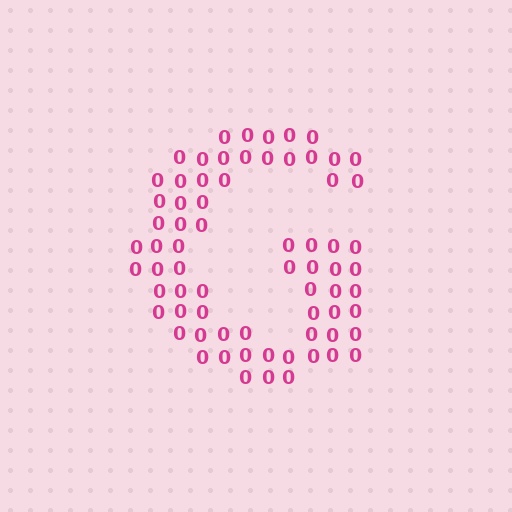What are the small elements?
The small elements are digit 0's.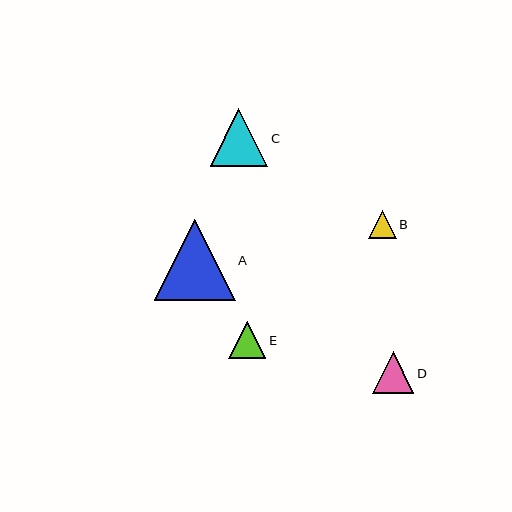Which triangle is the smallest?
Triangle B is the smallest with a size of approximately 28 pixels.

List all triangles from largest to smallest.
From largest to smallest: A, C, D, E, B.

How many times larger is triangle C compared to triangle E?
Triangle C is approximately 1.6 times the size of triangle E.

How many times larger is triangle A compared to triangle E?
Triangle A is approximately 2.2 times the size of triangle E.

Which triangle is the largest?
Triangle A is the largest with a size of approximately 81 pixels.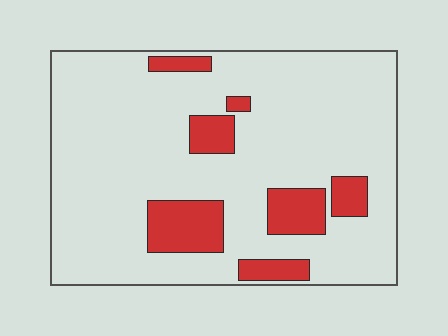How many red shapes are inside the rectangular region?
7.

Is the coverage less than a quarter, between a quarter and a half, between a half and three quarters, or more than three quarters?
Less than a quarter.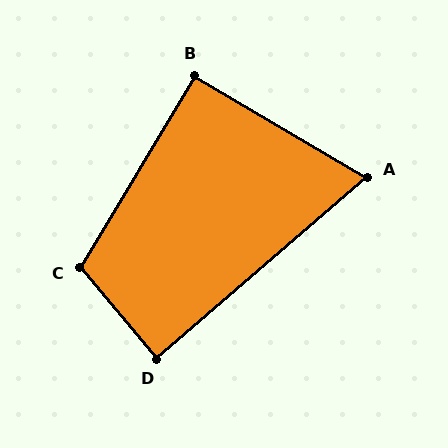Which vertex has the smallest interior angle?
A, at approximately 71 degrees.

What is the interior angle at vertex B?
Approximately 91 degrees (approximately right).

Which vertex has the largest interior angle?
C, at approximately 109 degrees.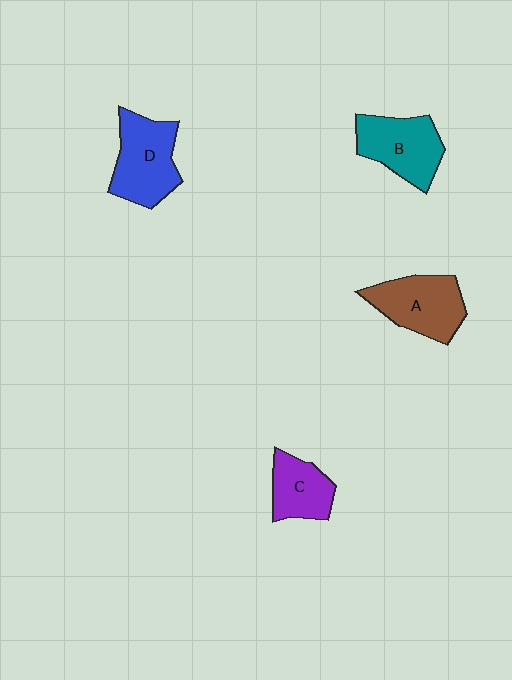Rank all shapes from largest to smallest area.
From largest to smallest: D (blue), A (brown), B (teal), C (purple).